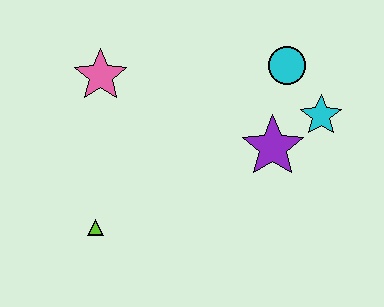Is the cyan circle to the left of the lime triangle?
No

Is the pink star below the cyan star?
No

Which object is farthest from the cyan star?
The lime triangle is farthest from the cyan star.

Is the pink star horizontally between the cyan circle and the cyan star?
No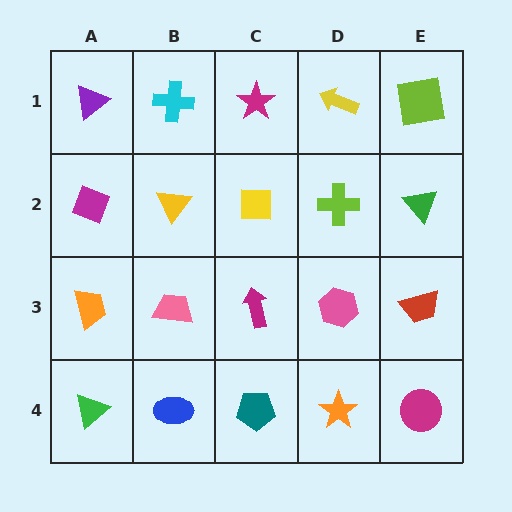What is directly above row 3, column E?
A green triangle.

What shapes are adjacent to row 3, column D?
A lime cross (row 2, column D), an orange star (row 4, column D), a magenta arrow (row 3, column C), a red trapezoid (row 3, column E).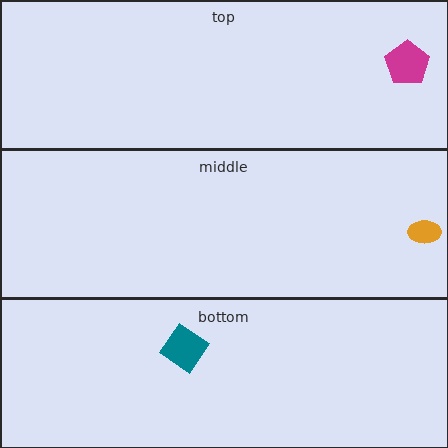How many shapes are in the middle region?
1.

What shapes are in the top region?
The magenta pentagon.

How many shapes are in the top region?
1.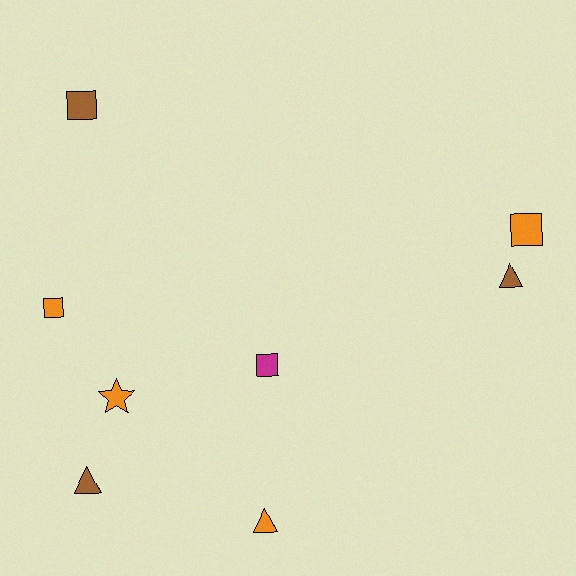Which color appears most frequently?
Orange, with 4 objects.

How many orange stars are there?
There is 1 orange star.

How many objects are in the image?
There are 8 objects.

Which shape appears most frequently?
Square, with 4 objects.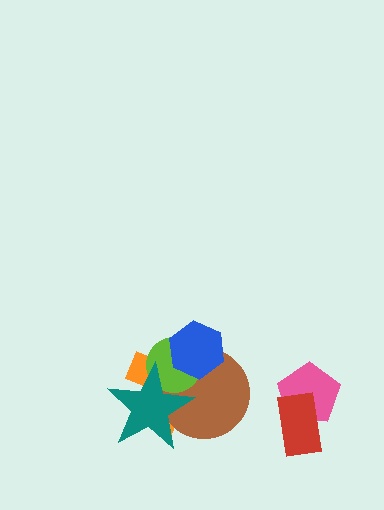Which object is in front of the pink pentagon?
The red rectangle is in front of the pink pentagon.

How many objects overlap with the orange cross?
4 objects overlap with the orange cross.